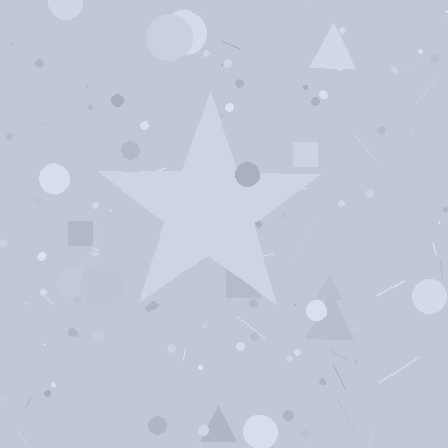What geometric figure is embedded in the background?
A star is embedded in the background.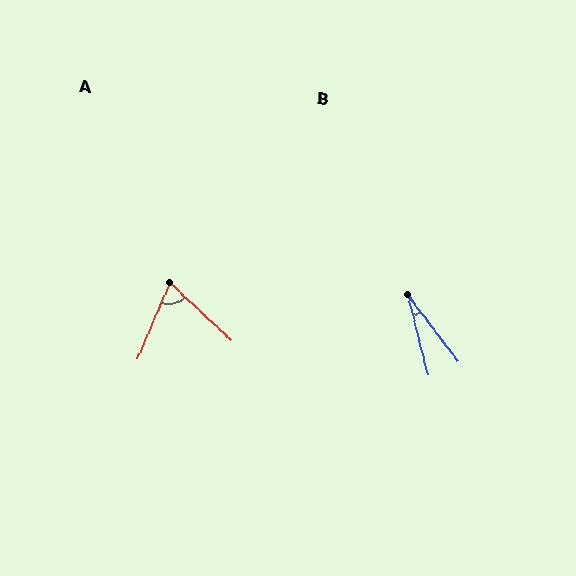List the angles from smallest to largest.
B (23°), A (70°).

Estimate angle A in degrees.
Approximately 70 degrees.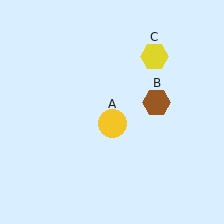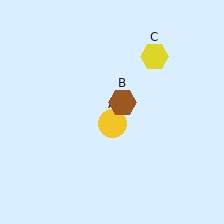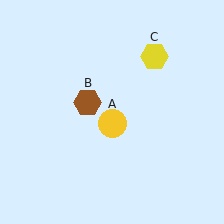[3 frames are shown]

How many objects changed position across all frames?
1 object changed position: brown hexagon (object B).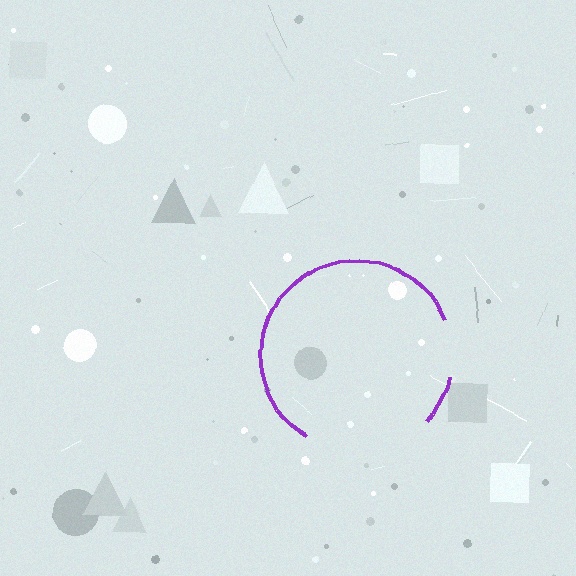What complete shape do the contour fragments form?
The contour fragments form a circle.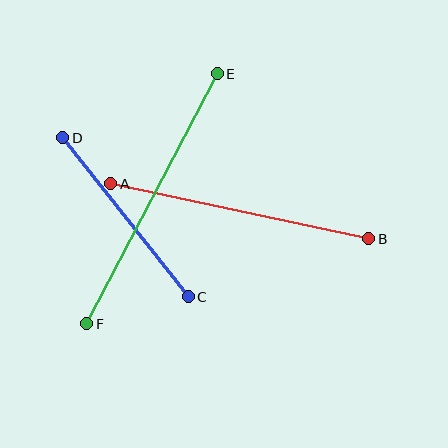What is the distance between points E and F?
The distance is approximately 282 pixels.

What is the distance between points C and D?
The distance is approximately 202 pixels.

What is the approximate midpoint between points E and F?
The midpoint is at approximately (152, 199) pixels.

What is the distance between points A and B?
The distance is approximately 264 pixels.